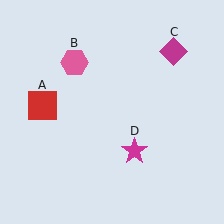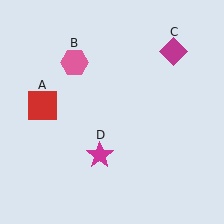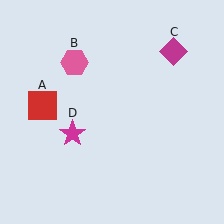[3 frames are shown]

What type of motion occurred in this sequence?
The magenta star (object D) rotated clockwise around the center of the scene.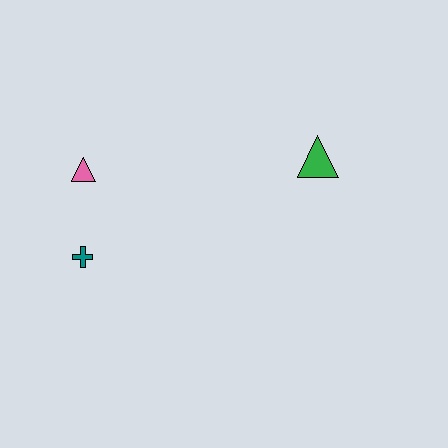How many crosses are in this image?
There is 1 cross.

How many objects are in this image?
There are 3 objects.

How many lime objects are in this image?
There are no lime objects.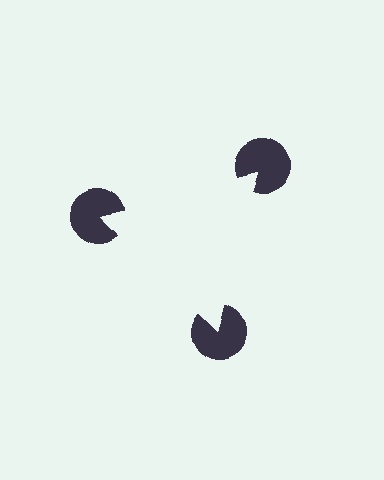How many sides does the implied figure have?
3 sides.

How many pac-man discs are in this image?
There are 3 — one at each vertex of the illusory triangle.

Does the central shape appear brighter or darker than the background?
It typically appears slightly brighter than the background, even though no actual brightness change is drawn.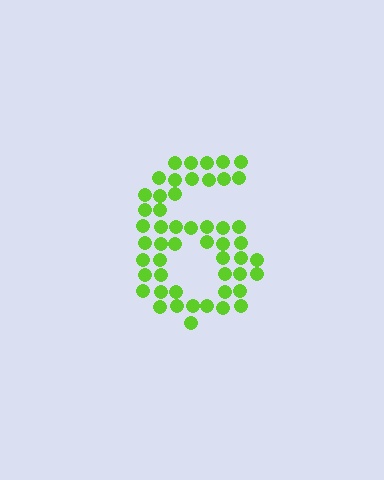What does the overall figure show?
The overall figure shows the digit 6.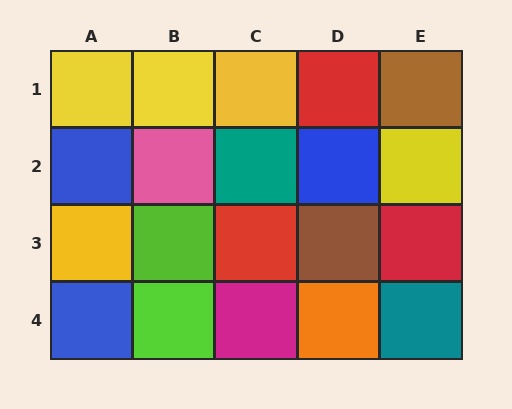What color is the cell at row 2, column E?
Yellow.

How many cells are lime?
2 cells are lime.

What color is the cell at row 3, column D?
Brown.